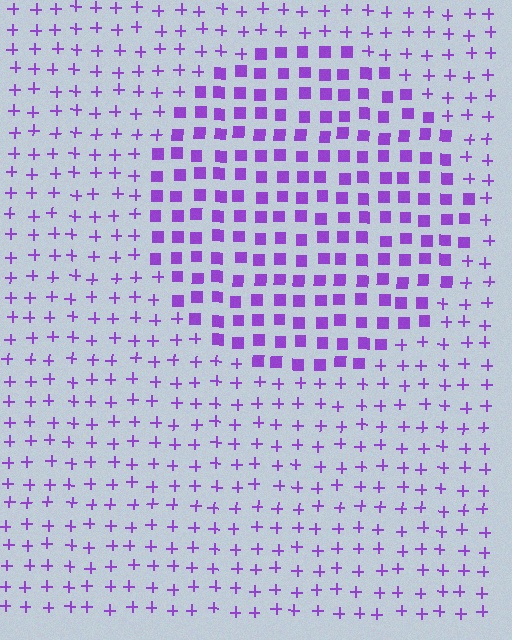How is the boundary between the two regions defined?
The boundary is defined by a change in element shape: squares inside vs. plus signs outside. All elements share the same color and spacing.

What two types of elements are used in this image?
The image uses squares inside the circle region and plus signs outside it.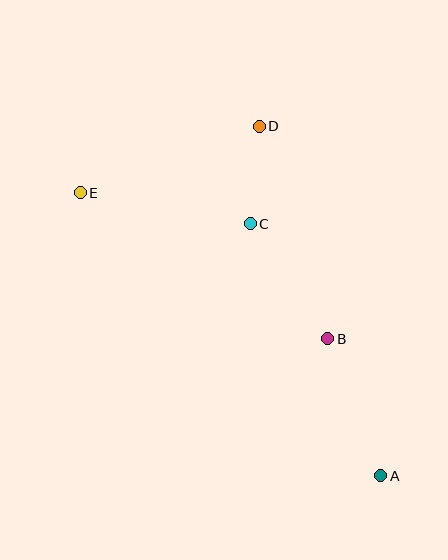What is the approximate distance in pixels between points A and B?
The distance between A and B is approximately 147 pixels.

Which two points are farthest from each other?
Points A and E are farthest from each other.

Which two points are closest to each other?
Points C and D are closest to each other.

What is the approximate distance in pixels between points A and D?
The distance between A and D is approximately 370 pixels.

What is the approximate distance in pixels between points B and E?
The distance between B and E is approximately 287 pixels.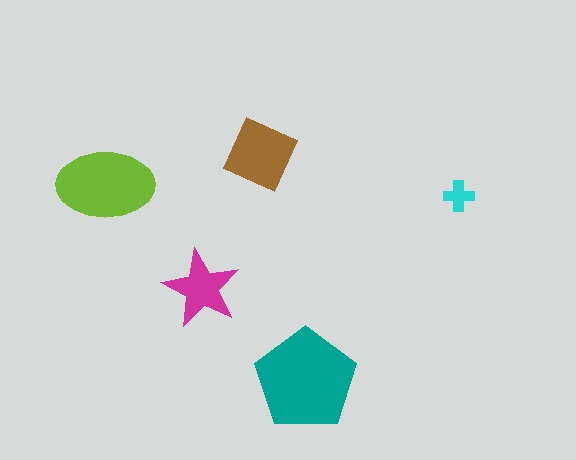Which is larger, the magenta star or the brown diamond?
The brown diamond.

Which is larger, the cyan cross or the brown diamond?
The brown diamond.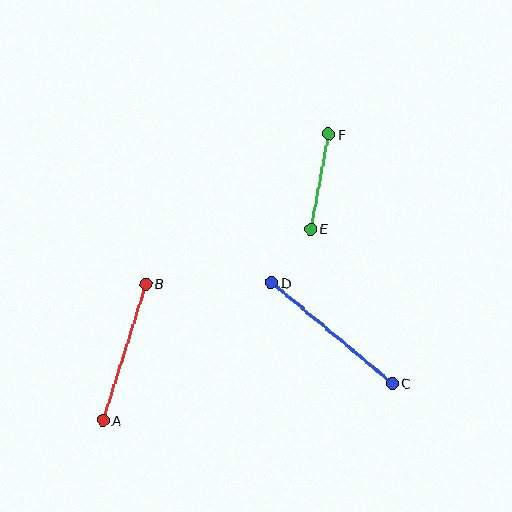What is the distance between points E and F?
The distance is approximately 97 pixels.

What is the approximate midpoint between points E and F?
The midpoint is at approximately (320, 182) pixels.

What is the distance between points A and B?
The distance is approximately 143 pixels.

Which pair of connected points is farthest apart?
Points C and D are farthest apart.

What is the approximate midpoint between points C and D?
The midpoint is at approximately (332, 333) pixels.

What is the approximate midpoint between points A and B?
The midpoint is at approximately (124, 352) pixels.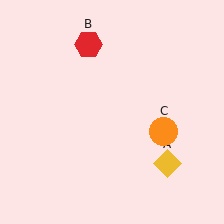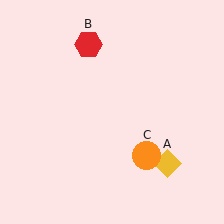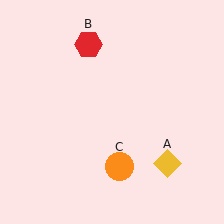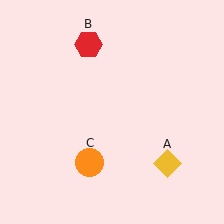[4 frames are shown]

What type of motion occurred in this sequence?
The orange circle (object C) rotated clockwise around the center of the scene.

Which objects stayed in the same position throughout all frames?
Yellow diamond (object A) and red hexagon (object B) remained stationary.